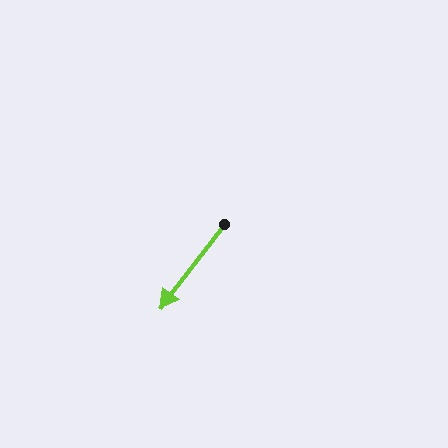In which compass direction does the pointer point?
Southwest.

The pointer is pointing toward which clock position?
Roughly 7 o'clock.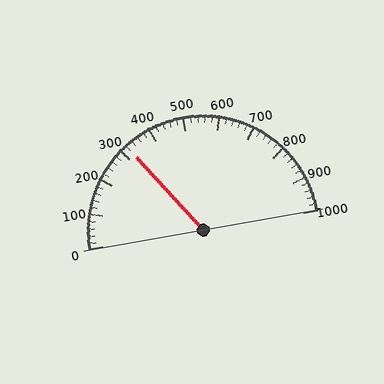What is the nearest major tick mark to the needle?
The nearest major tick mark is 300.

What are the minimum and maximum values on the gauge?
The gauge ranges from 0 to 1000.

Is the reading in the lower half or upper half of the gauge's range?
The reading is in the lower half of the range (0 to 1000).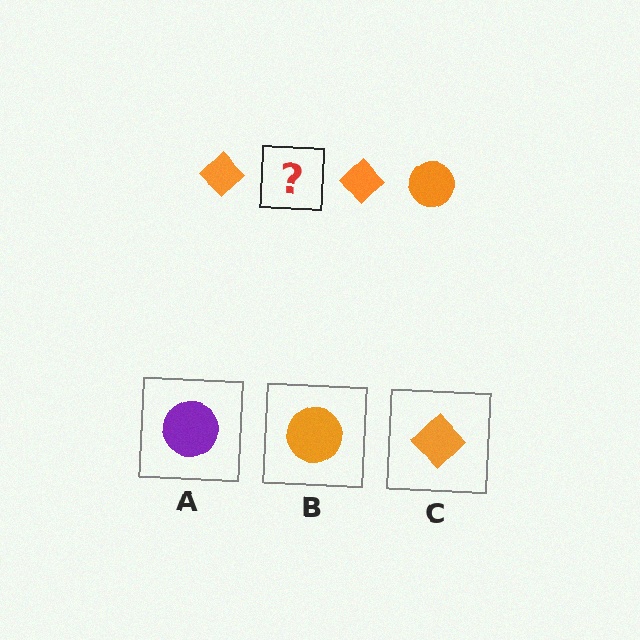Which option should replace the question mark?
Option B.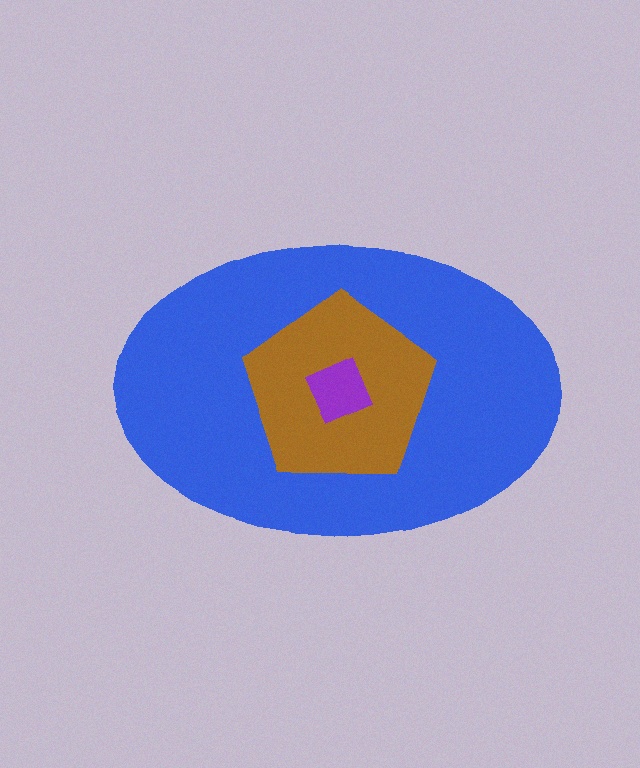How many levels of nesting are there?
3.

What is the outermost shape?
The blue ellipse.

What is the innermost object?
The purple square.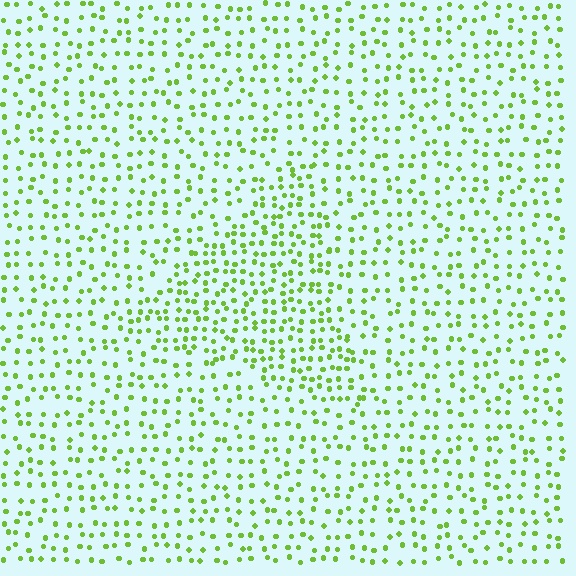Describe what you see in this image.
The image contains small lime elements arranged at two different densities. A triangle-shaped region is visible where the elements are more densely packed than the surrounding area.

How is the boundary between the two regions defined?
The boundary is defined by a change in element density (approximately 1.7x ratio). All elements are the same color, size, and shape.